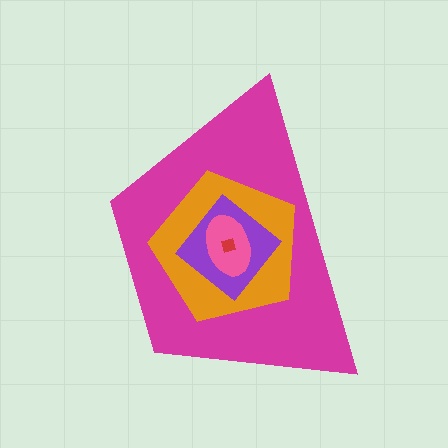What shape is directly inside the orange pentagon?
The purple diamond.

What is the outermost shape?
The magenta trapezoid.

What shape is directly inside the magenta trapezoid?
The orange pentagon.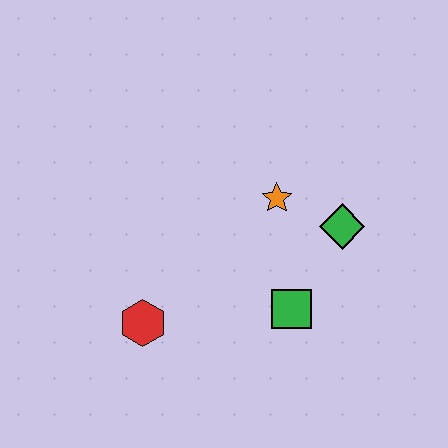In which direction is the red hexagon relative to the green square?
The red hexagon is to the left of the green square.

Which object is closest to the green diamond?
The orange star is closest to the green diamond.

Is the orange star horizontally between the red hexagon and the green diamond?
Yes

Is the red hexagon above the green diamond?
No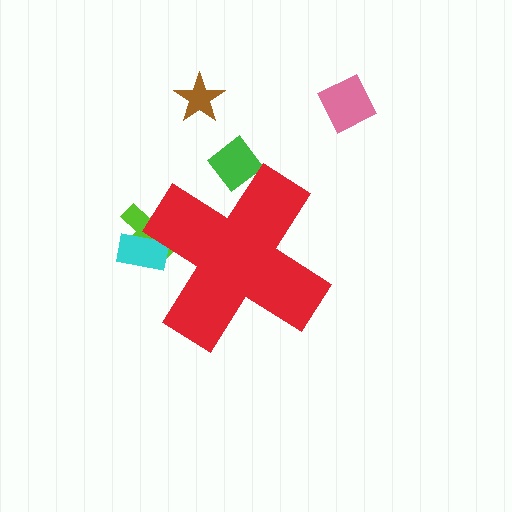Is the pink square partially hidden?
No, the pink square is fully visible.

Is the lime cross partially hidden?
Yes, the lime cross is partially hidden behind the red cross.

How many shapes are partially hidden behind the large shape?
3 shapes are partially hidden.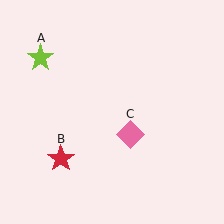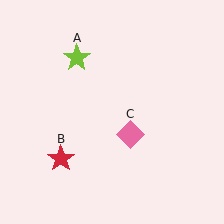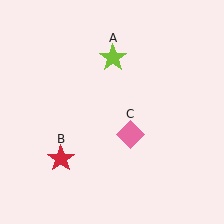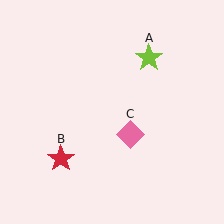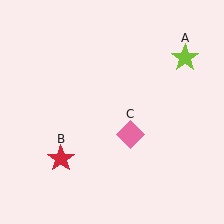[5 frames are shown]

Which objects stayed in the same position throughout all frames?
Red star (object B) and pink diamond (object C) remained stationary.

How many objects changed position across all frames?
1 object changed position: lime star (object A).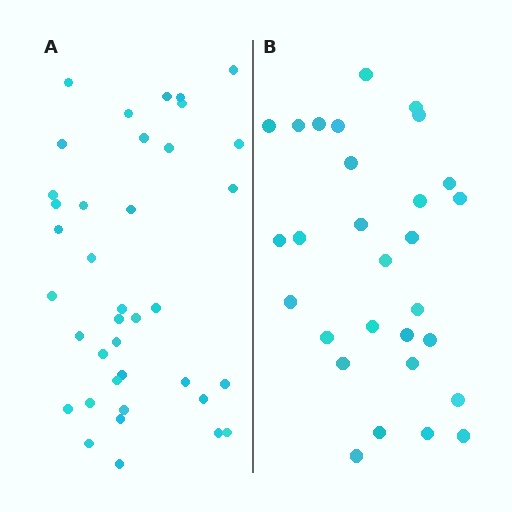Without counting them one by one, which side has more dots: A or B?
Region A (the left region) has more dots.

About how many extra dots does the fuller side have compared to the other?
Region A has roughly 8 or so more dots than region B.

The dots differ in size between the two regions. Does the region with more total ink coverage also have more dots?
No. Region B has more total ink coverage because its dots are larger, but region A actually contains more individual dots. Total area can be misleading — the number of items is what matters here.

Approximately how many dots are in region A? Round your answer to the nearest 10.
About 40 dots. (The exact count is 38, which rounds to 40.)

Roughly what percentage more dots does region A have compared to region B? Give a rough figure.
About 30% more.